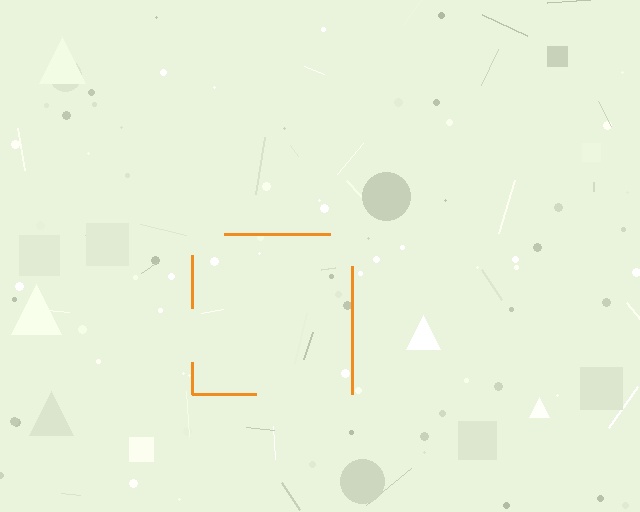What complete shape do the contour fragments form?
The contour fragments form a square.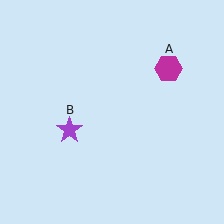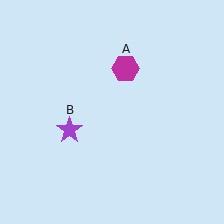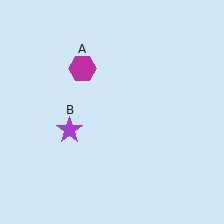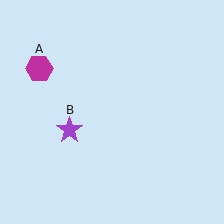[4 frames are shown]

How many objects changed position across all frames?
1 object changed position: magenta hexagon (object A).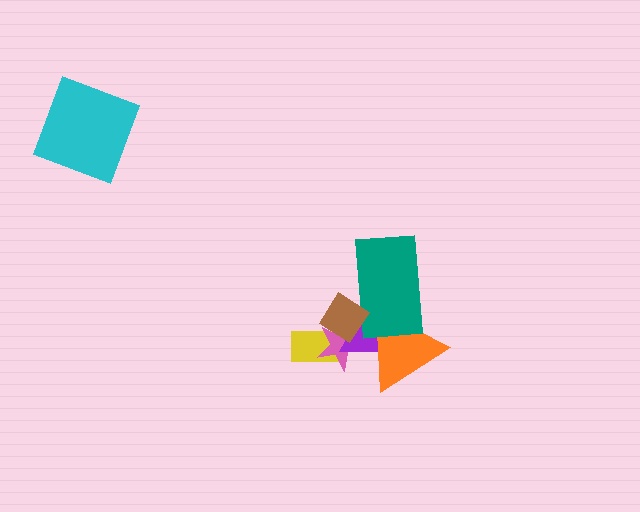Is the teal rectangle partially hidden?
Yes, it is partially covered by another shape.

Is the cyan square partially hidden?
No, no other shape covers it.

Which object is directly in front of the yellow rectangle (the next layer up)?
The pink star is directly in front of the yellow rectangle.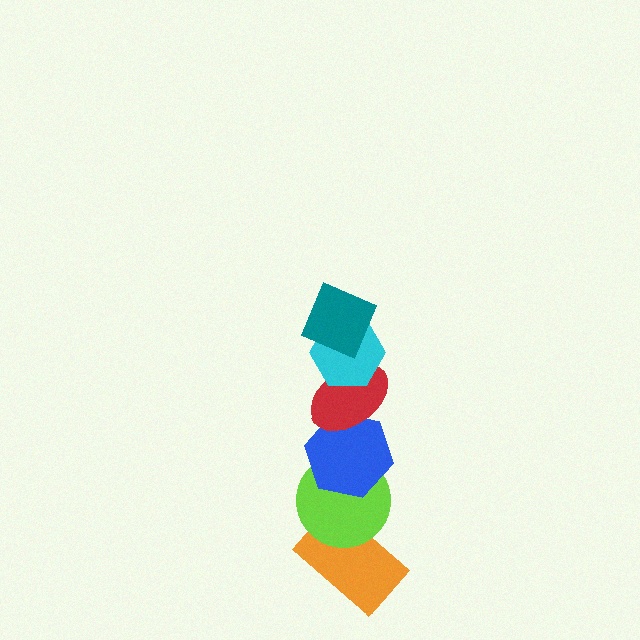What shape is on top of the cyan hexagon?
The teal diamond is on top of the cyan hexagon.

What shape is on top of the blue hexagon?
The red ellipse is on top of the blue hexagon.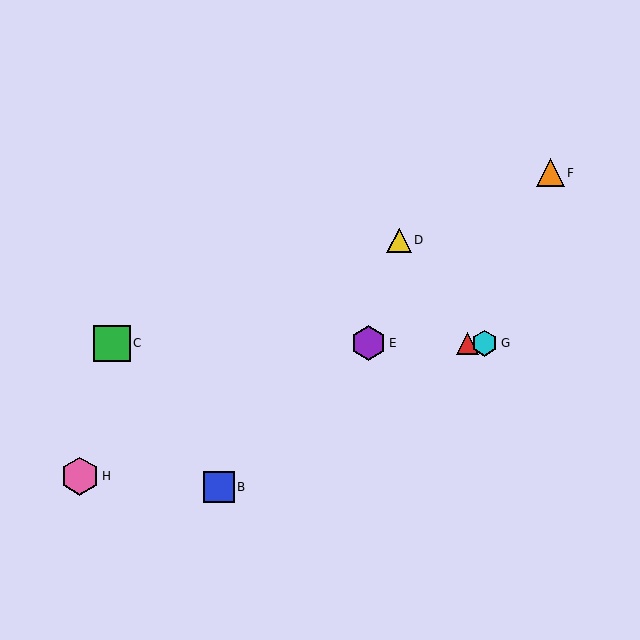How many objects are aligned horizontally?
4 objects (A, C, E, G) are aligned horizontally.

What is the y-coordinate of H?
Object H is at y≈476.